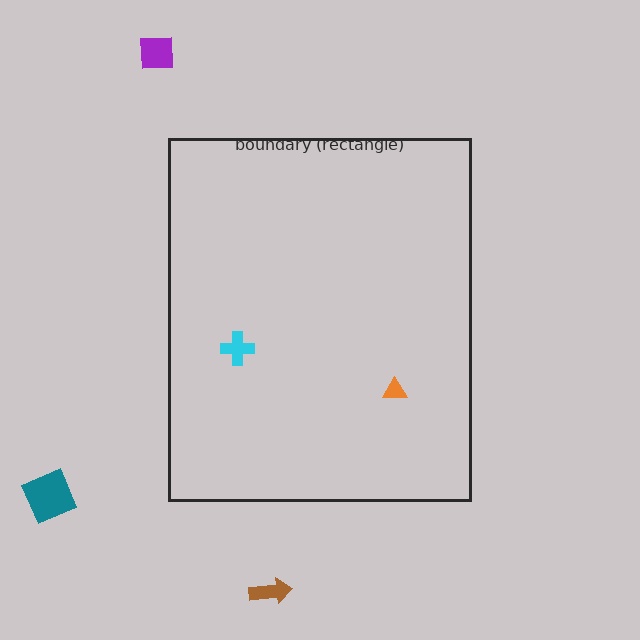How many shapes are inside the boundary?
2 inside, 3 outside.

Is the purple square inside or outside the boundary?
Outside.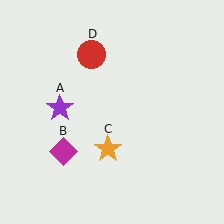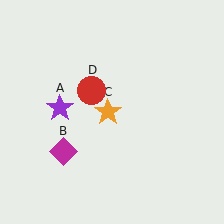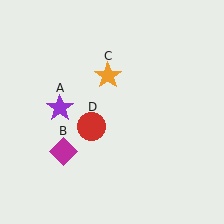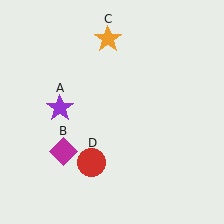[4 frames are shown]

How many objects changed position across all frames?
2 objects changed position: orange star (object C), red circle (object D).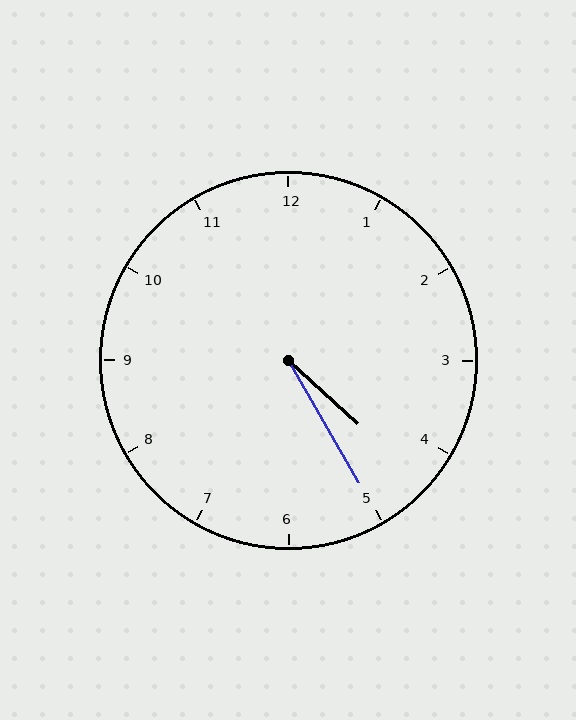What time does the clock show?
4:25.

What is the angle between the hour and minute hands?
Approximately 18 degrees.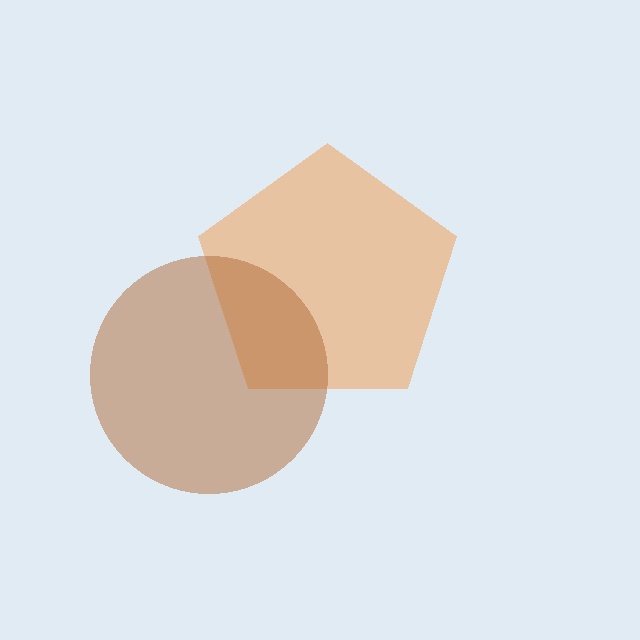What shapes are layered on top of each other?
The layered shapes are: an orange pentagon, a brown circle.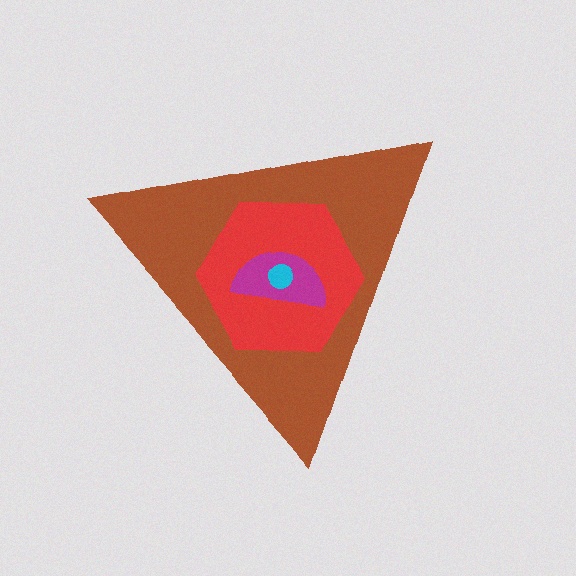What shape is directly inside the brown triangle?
The red hexagon.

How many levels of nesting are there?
4.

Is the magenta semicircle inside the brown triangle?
Yes.